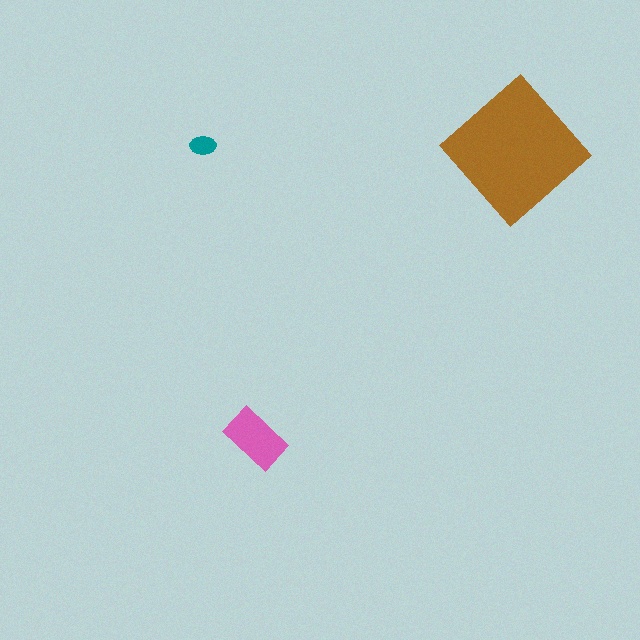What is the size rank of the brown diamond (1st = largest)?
1st.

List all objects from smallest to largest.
The teal ellipse, the pink rectangle, the brown diamond.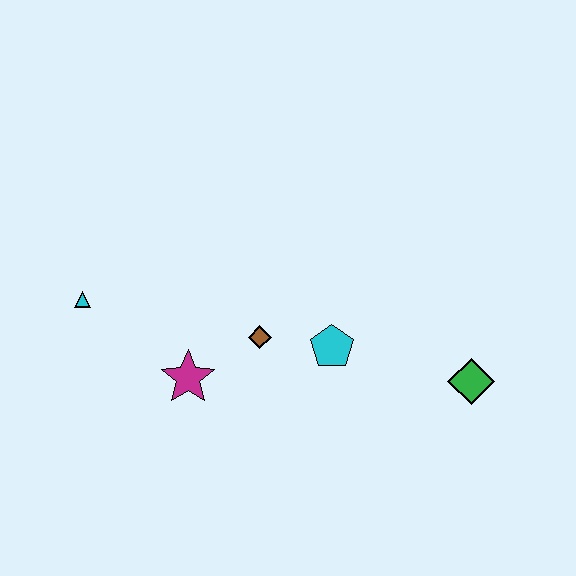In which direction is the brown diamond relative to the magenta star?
The brown diamond is to the right of the magenta star.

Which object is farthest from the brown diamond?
The green diamond is farthest from the brown diamond.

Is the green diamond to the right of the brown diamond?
Yes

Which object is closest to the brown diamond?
The cyan pentagon is closest to the brown diamond.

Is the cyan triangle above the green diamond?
Yes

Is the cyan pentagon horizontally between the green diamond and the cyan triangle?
Yes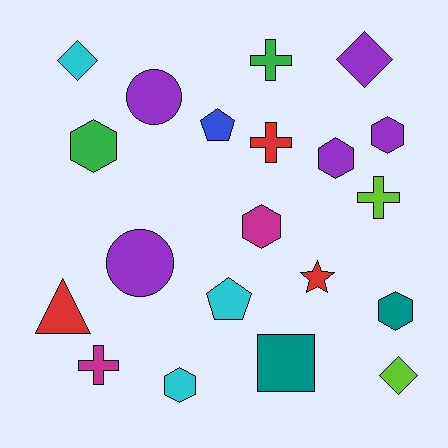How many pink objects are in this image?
There are no pink objects.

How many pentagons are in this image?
There are 2 pentagons.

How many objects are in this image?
There are 20 objects.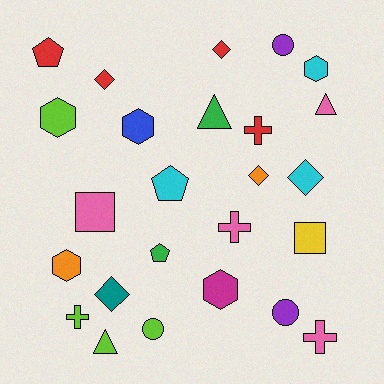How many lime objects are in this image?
There are 4 lime objects.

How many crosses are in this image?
There are 4 crosses.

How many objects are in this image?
There are 25 objects.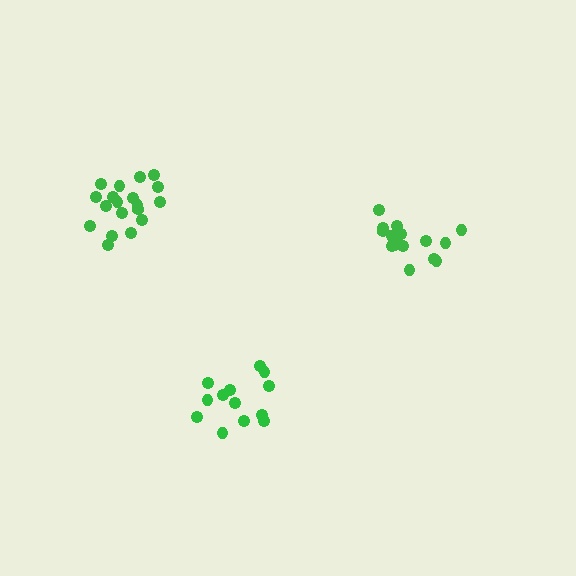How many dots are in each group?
Group 1: 13 dots, Group 2: 17 dots, Group 3: 19 dots (49 total).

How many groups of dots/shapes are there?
There are 3 groups.